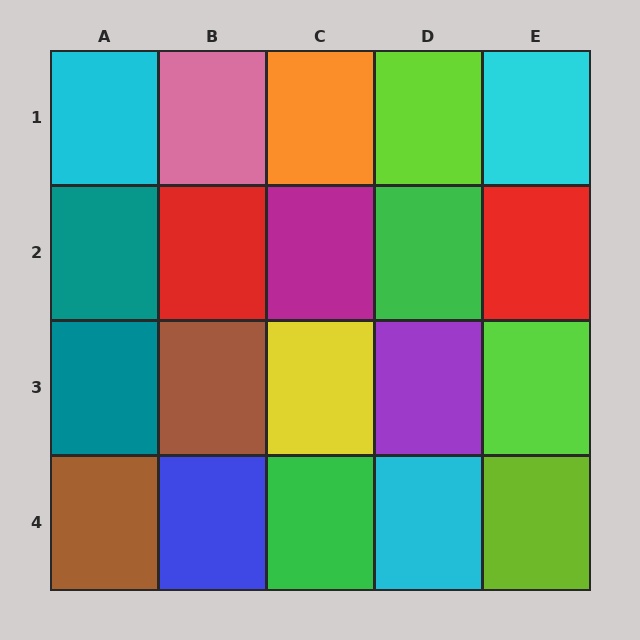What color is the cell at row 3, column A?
Teal.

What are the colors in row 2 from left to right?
Teal, red, magenta, green, red.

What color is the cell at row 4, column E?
Lime.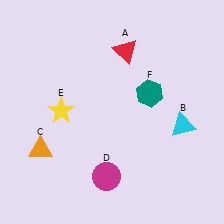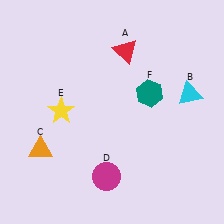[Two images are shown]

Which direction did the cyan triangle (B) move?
The cyan triangle (B) moved up.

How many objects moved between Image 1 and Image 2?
1 object moved between the two images.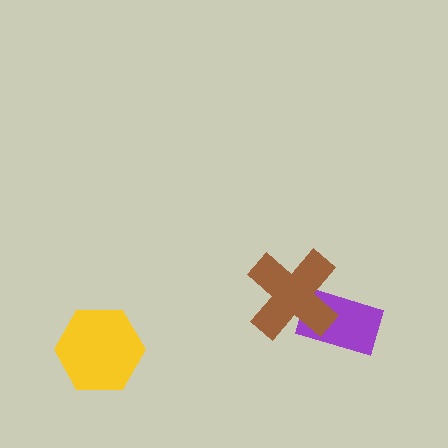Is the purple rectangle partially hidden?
Yes, it is partially covered by another shape.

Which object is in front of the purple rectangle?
The brown cross is in front of the purple rectangle.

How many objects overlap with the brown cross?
1 object overlaps with the brown cross.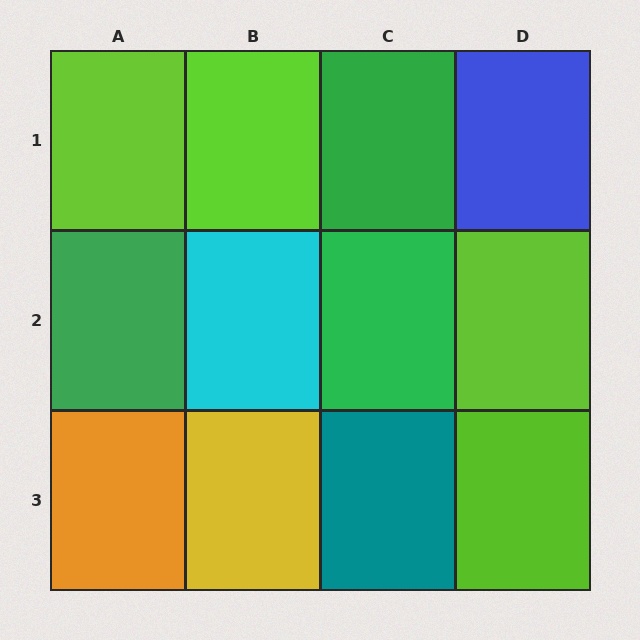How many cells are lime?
4 cells are lime.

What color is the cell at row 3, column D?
Lime.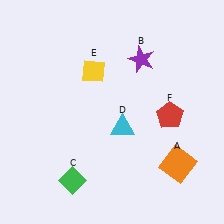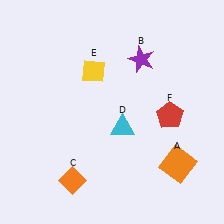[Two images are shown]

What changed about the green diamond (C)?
In Image 1, C is green. In Image 2, it changed to orange.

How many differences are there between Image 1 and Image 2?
There is 1 difference between the two images.